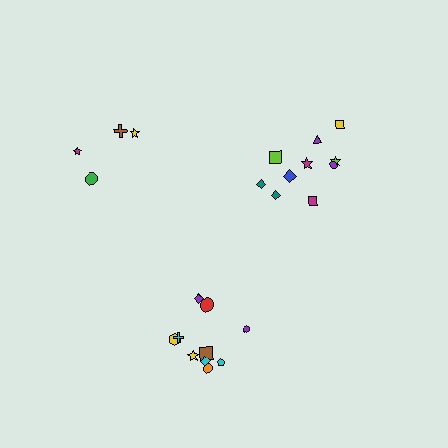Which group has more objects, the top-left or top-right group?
The top-right group.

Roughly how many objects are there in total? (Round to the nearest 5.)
Roughly 25 objects in total.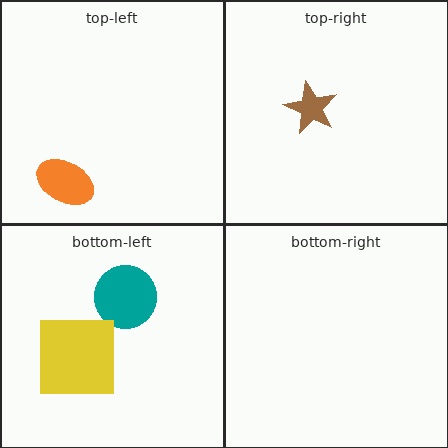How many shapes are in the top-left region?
1.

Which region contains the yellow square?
The bottom-left region.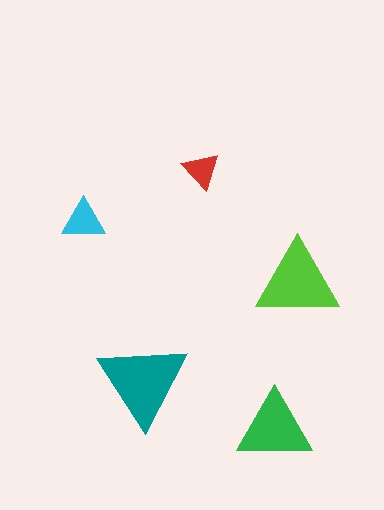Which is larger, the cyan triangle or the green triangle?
The green one.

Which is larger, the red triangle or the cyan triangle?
The cyan one.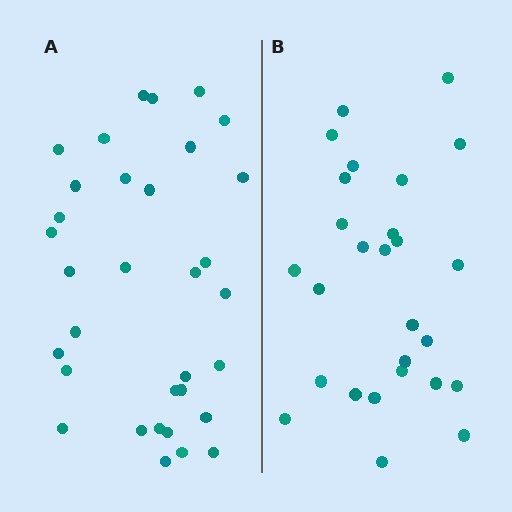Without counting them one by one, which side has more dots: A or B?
Region A (the left region) has more dots.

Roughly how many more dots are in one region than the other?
Region A has about 6 more dots than region B.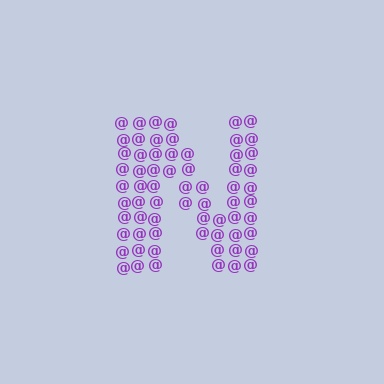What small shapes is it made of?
It is made of small at signs.